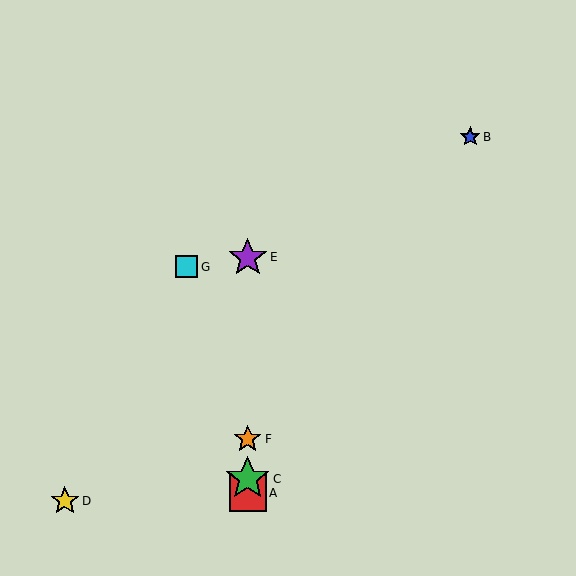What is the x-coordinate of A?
Object A is at x≈248.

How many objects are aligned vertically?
4 objects (A, C, E, F) are aligned vertically.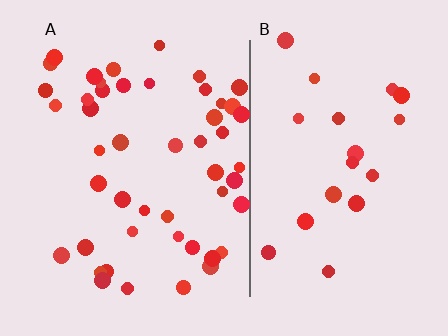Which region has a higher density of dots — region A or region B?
A (the left).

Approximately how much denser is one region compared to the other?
Approximately 2.4× — region A over region B.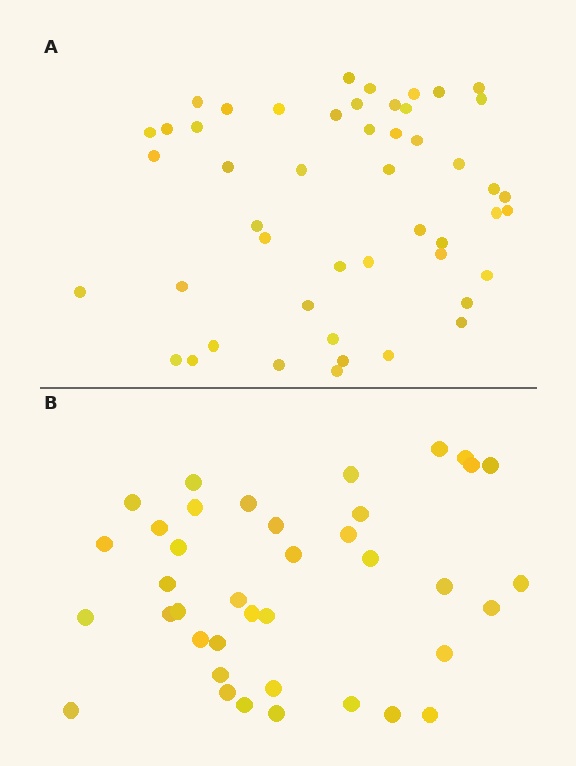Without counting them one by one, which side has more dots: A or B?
Region A (the top region) has more dots.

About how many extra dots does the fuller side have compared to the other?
Region A has roughly 10 or so more dots than region B.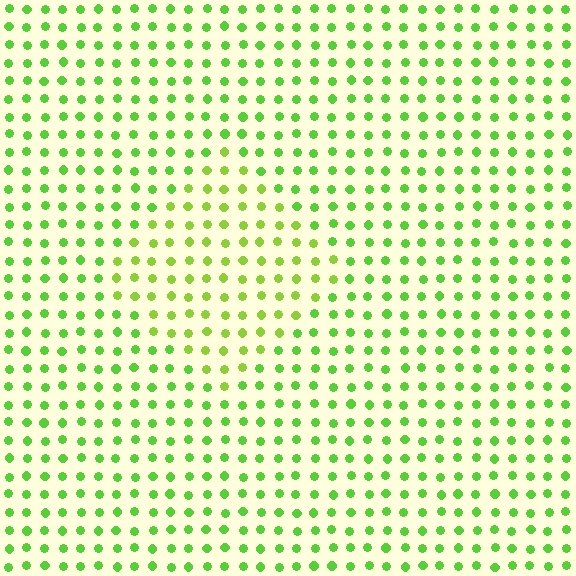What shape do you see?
I see a diamond.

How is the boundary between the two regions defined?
The boundary is defined purely by a slight shift in hue (about 21 degrees). Spacing, size, and orientation are identical on both sides.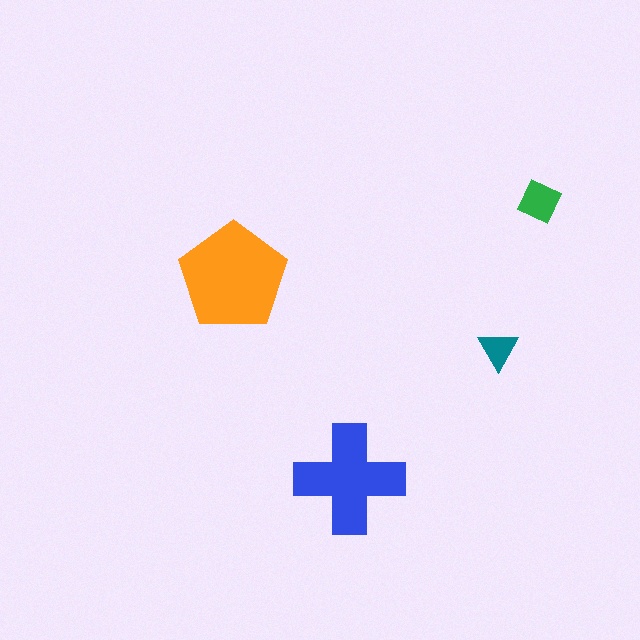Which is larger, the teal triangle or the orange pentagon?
The orange pentagon.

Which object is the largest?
The orange pentagon.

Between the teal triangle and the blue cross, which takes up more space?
The blue cross.